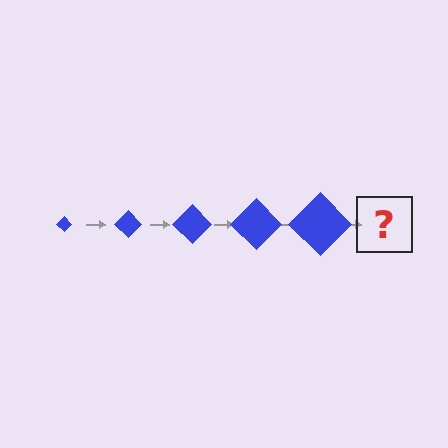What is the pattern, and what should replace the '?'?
The pattern is that the diamond gets progressively larger each step. The '?' should be a blue diamond, larger than the previous one.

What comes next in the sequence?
The next element should be a blue diamond, larger than the previous one.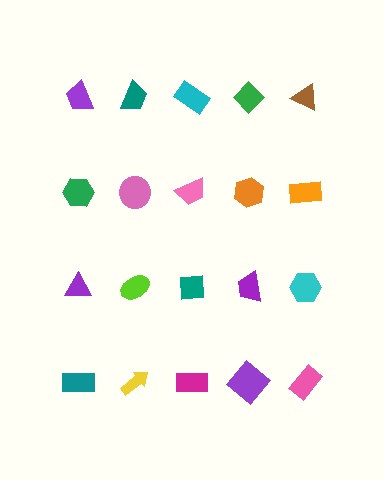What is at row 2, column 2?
A pink circle.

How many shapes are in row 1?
5 shapes.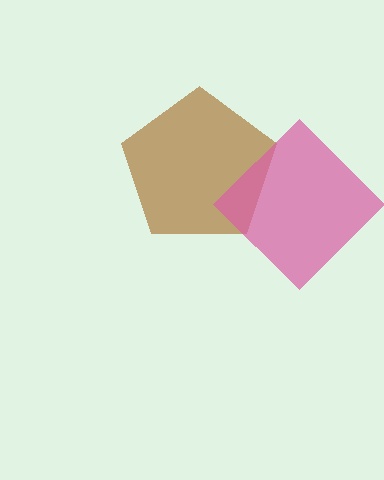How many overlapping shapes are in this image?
There are 2 overlapping shapes in the image.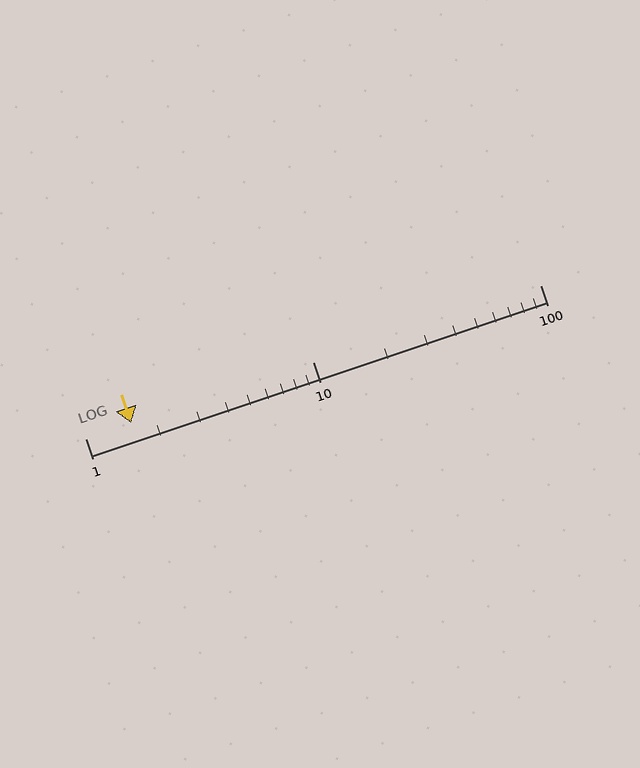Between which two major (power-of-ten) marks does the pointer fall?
The pointer is between 1 and 10.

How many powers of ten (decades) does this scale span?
The scale spans 2 decades, from 1 to 100.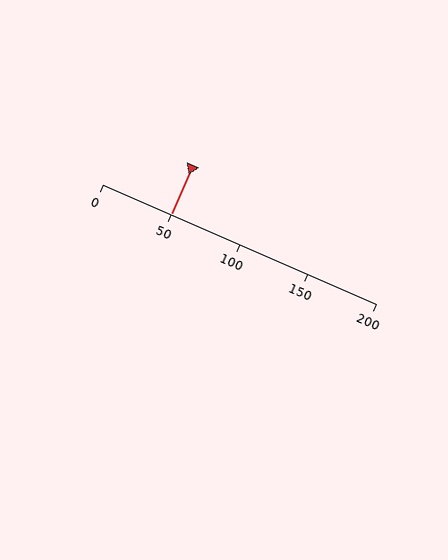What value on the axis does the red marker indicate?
The marker indicates approximately 50.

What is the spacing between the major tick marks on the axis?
The major ticks are spaced 50 apart.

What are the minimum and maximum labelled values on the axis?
The axis runs from 0 to 200.